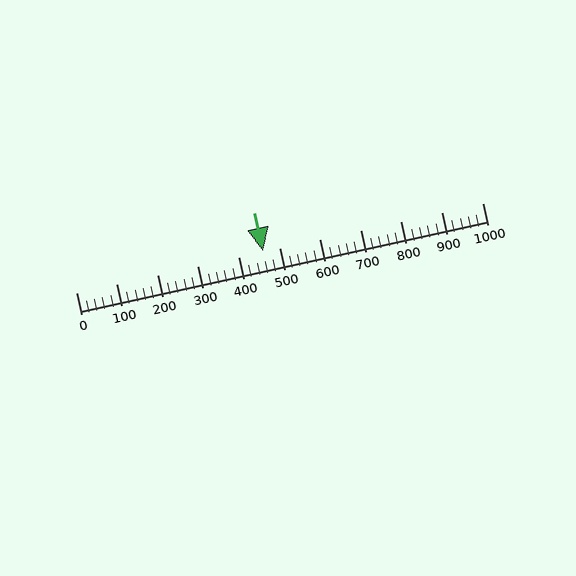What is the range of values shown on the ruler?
The ruler shows values from 0 to 1000.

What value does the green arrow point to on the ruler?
The green arrow points to approximately 460.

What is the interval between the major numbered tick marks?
The major tick marks are spaced 100 units apart.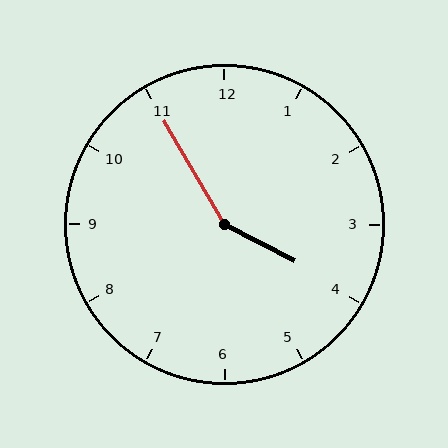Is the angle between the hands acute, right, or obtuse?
It is obtuse.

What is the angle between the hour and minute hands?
Approximately 148 degrees.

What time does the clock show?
3:55.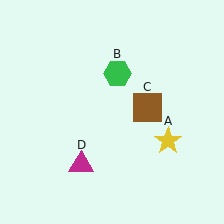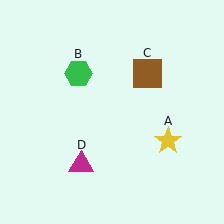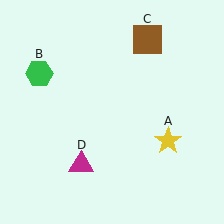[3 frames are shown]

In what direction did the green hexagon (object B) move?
The green hexagon (object B) moved left.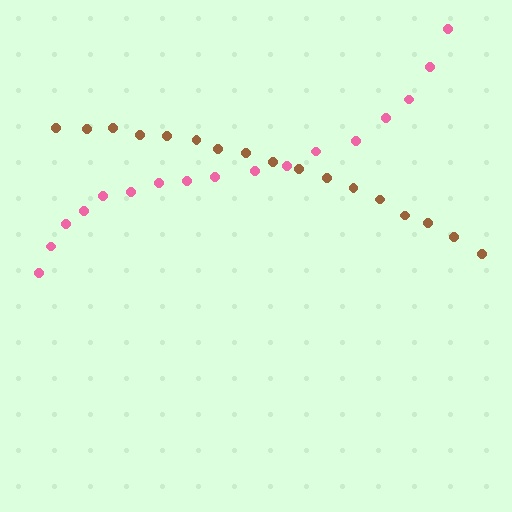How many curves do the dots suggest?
There are 2 distinct paths.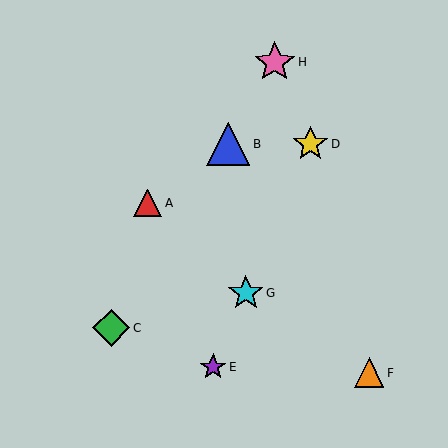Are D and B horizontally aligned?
Yes, both are at y≈144.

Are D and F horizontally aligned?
No, D is at y≈144 and F is at y≈373.